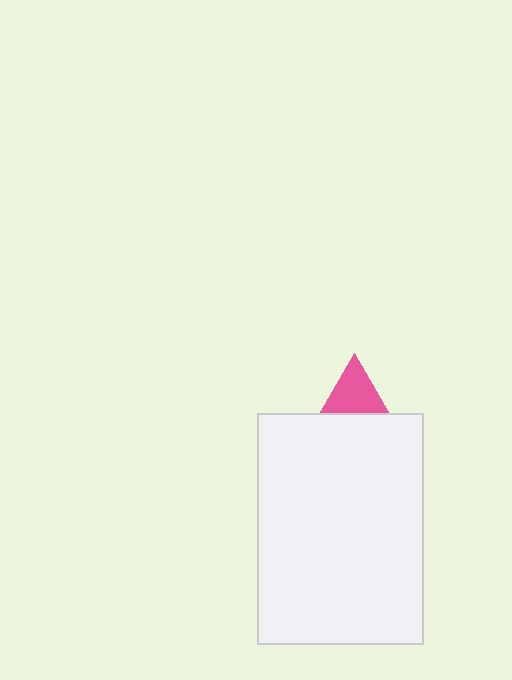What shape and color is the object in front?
The object in front is a white rectangle.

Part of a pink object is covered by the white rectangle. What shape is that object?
It is a triangle.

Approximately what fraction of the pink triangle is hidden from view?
Roughly 65% of the pink triangle is hidden behind the white rectangle.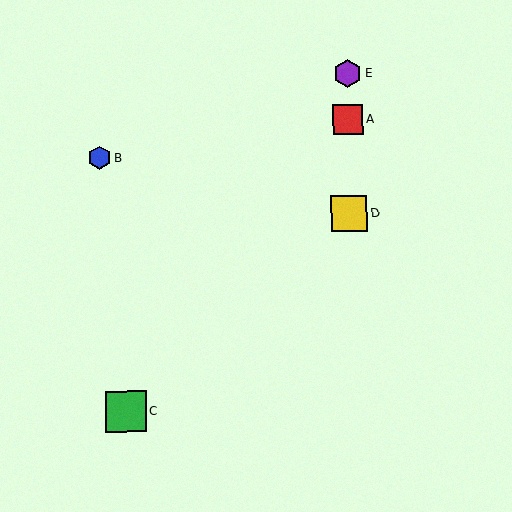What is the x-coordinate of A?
Object A is at x≈348.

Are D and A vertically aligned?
Yes, both are at x≈349.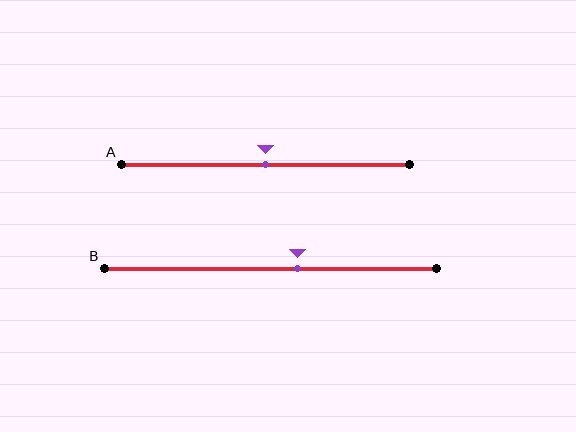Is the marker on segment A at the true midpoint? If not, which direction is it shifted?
Yes, the marker on segment A is at the true midpoint.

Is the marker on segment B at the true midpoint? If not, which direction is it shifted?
No, the marker on segment B is shifted to the right by about 8% of the segment length.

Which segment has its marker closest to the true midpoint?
Segment A has its marker closest to the true midpoint.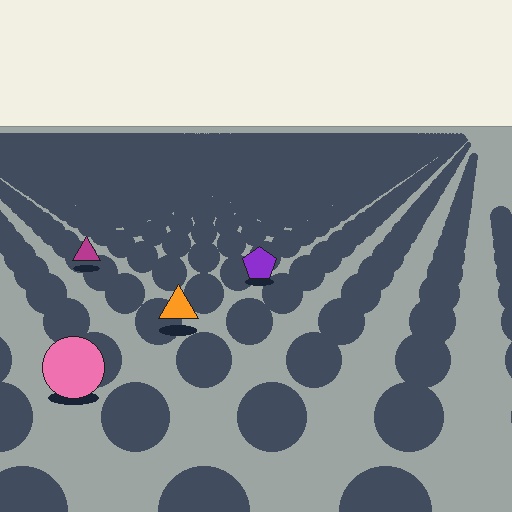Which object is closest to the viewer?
The pink circle is closest. The texture marks near it are larger and more spread out.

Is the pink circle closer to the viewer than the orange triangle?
Yes. The pink circle is closer — you can tell from the texture gradient: the ground texture is coarser near it.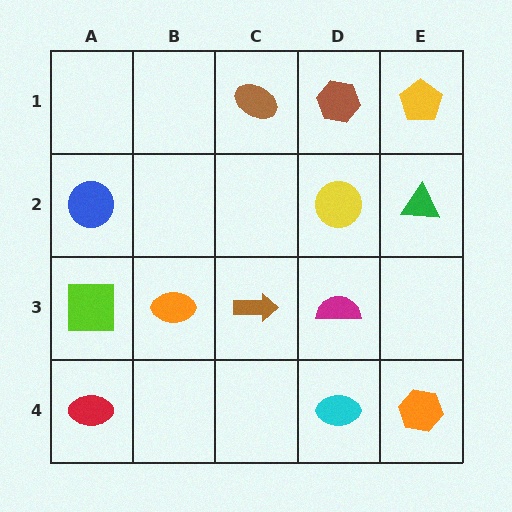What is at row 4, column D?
A cyan ellipse.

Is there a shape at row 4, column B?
No, that cell is empty.